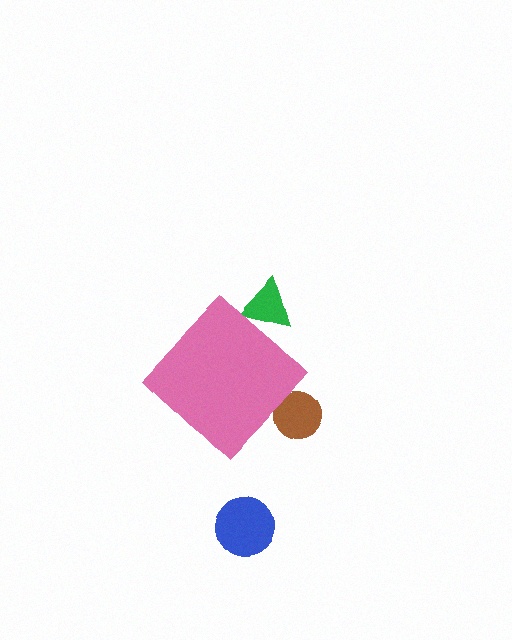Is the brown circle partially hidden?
Yes, the brown circle is partially hidden behind the pink diamond.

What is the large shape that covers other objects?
A pink diamond.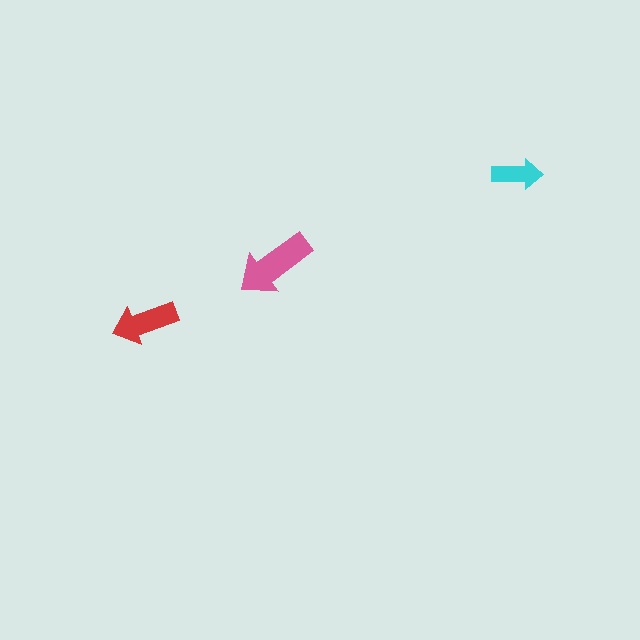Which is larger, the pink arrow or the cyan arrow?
The pink one.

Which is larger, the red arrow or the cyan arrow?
The red one.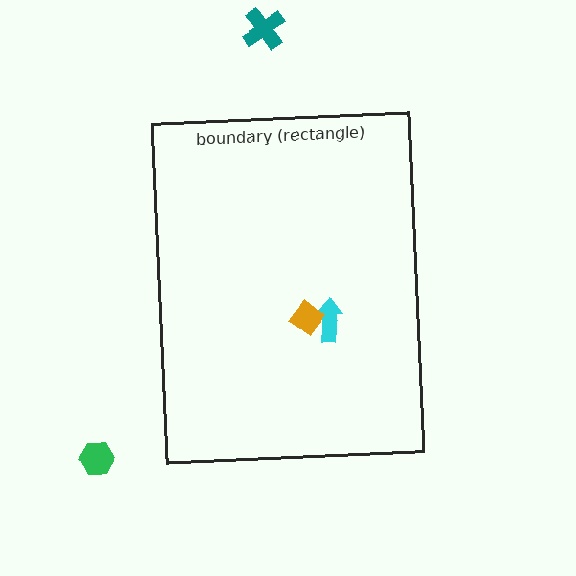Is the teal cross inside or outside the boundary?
Outside.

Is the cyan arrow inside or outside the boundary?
Inside.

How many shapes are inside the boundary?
2 inside, 2 outside.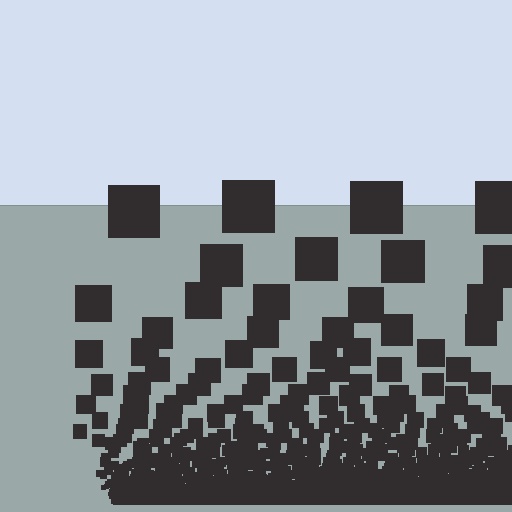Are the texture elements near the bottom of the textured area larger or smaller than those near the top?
Smaller. The gradient is inverted — elements near the bottom are smaller and denser.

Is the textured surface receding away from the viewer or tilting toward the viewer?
The surface appears to tilt toward the viewer. Texture elements get larger and sparser toward the top.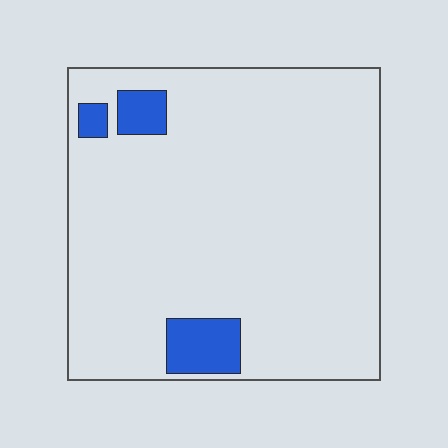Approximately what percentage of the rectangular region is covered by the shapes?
Approximately 10%.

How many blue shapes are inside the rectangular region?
3.